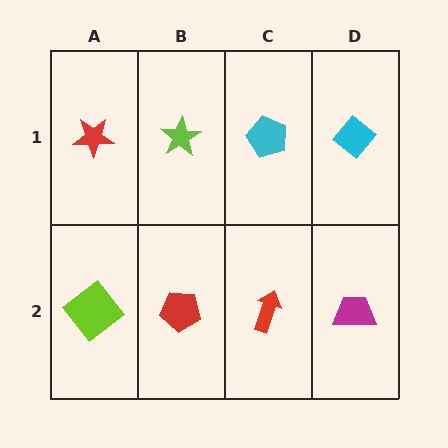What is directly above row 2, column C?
A cyan pentagon.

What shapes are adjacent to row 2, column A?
A red star (row 1, column A), a red pentagon (row 2, column B).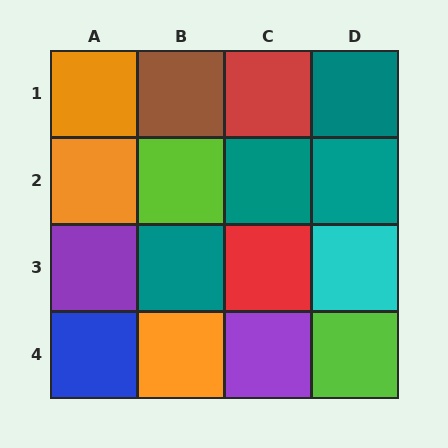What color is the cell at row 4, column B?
Orange.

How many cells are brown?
1 cell is brown.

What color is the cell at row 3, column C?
Red.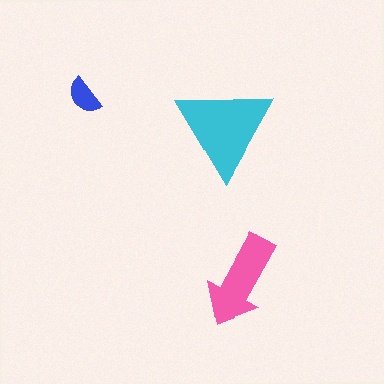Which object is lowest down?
The pink arrow is bottommost.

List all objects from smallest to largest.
The blue semicircle, the pink arrow, the cyan triangle.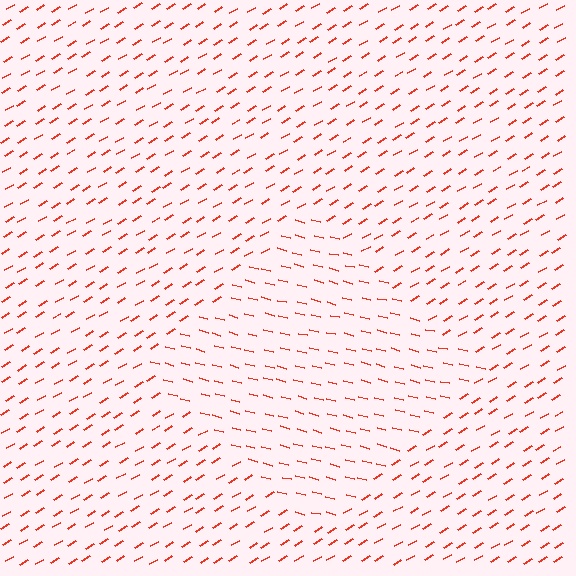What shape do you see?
I see a diamond.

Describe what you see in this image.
The image is filled with small red line segments. A diamond region in the image has lines oriented differently from the surrounding lines, creating a visible texture boundary.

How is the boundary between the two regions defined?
The boundary is defined purely by a change in line orientation (approximately 45 degrees difference). All lines are the same color and thickness.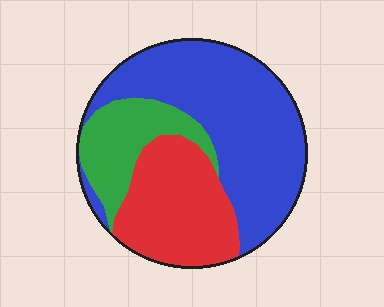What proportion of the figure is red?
Red takes up about one third (1/3) of the figure.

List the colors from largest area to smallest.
From largest to smallest: blue, red, green.